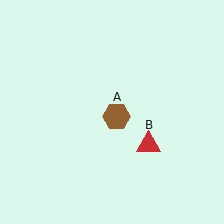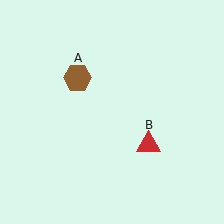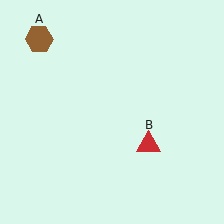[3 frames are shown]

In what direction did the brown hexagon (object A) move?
The brown hexagon (object A) moved up and to the left.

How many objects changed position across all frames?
1 object changed position: brown hexagon (object A).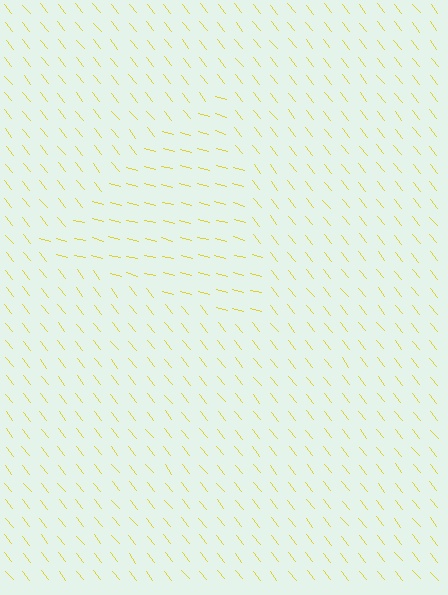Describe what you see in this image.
The image is filled with small yellow line segments. A triangle region in the image has lines oriented differently from the surrounding lines, creating a visible texture boundary.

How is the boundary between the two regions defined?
The boundary is defined purely by a change in line orientation (approximately 36 degrees difference). All lines are the same color and thickness.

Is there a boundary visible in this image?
Yes, there is a texture boundary formed by a change in line orientation.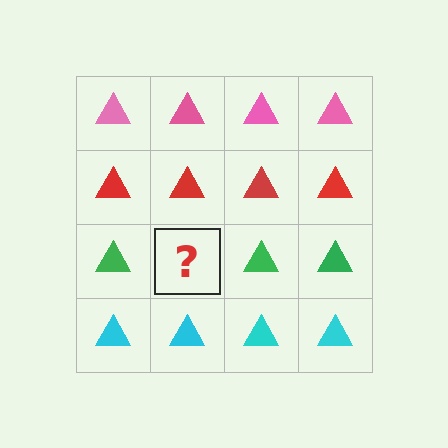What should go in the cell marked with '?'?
The missing cell should contain a green triangle.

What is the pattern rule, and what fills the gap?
The rule is that each row has a consistent color. The gap should be filled with a green triangle.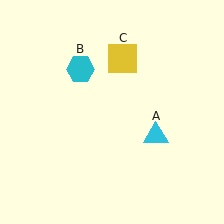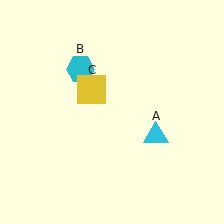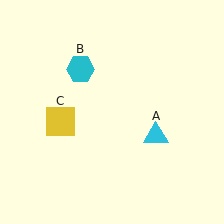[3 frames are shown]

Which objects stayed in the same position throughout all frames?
Cyan triangle (object A) and cyan hexagon (object B) remained stationary.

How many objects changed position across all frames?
1 object changed position: yellow square (object C).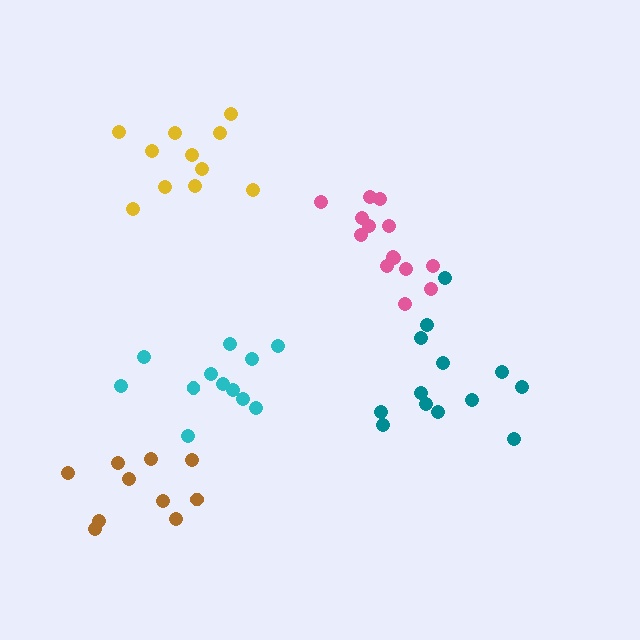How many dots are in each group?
Group 1: 13 dots, Group 2: 14 dots, Group 3: 12 dots, Group 4: 10 dots, Group 5: 11 dots (60 total).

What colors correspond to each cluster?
The clusters are colored: teal, pink, cyan, brown, yellow.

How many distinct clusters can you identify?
There are 5 distinct clusters.